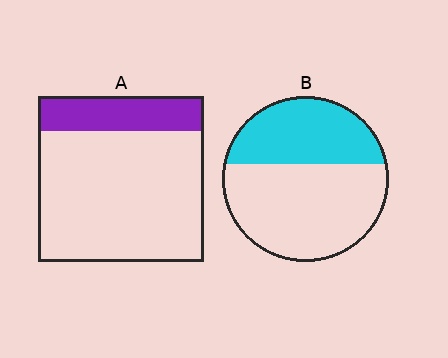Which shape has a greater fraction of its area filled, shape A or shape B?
Shape B.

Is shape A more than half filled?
No.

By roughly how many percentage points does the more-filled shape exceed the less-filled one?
By roughly 15 percentage points (B over A).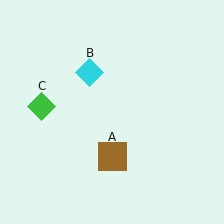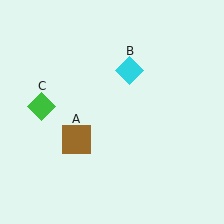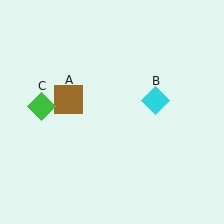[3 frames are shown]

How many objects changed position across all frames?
2 objects changed position: brown square (object A), cyan diamond (object B).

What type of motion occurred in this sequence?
The brown square (object A), cyan diamond (object B) rotated clockwise around the center of the scene.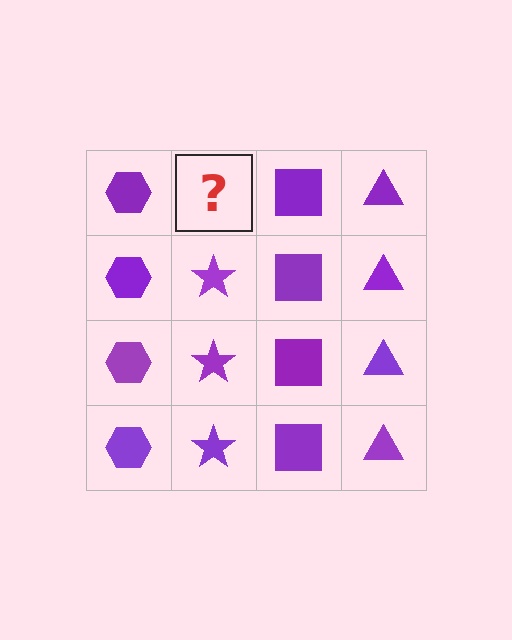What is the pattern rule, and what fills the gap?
The rule is that each column has a consistent shape. The gap should be filled with a purple star.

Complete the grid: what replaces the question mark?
The question mark should be replaced with a purple star.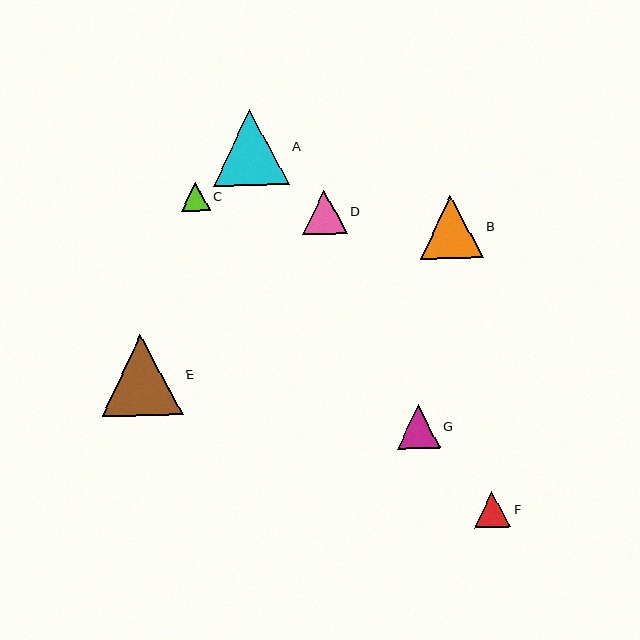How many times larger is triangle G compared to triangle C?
Triangle G is approximately 1.5 times the size of triangle C.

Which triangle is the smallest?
Triangle C is the smallest with a size of approximately 29 pixels.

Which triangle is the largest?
Triangle E is the largest with a size of approximately 81 pixels.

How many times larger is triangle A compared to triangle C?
Triangle A is approximately 2.6 times the size of triangle C.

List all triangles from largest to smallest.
From largest to smallest: E, A, B, D, G, F, C.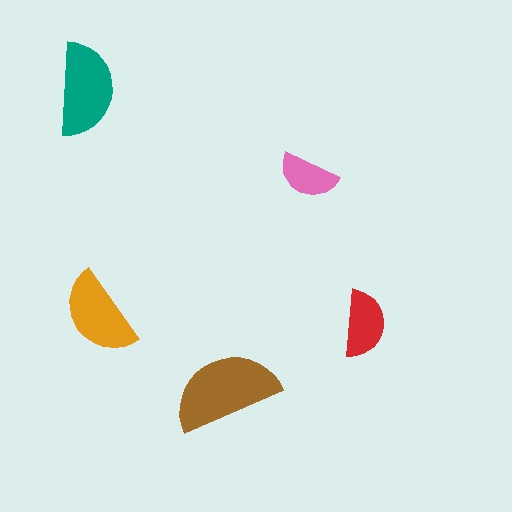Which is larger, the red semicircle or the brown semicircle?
The brown one.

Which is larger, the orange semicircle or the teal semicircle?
The teal one.